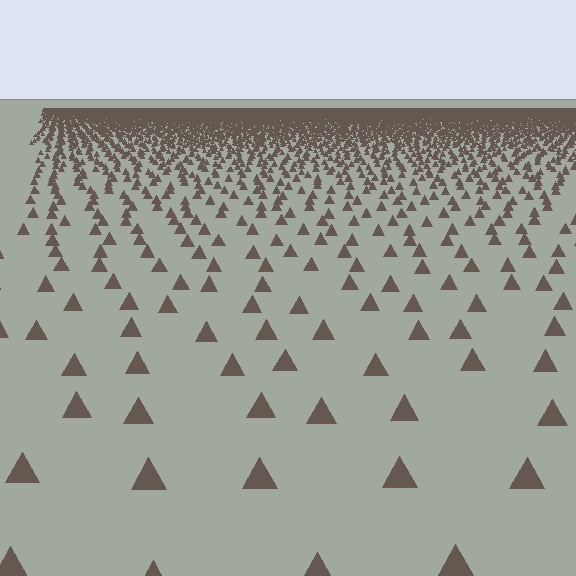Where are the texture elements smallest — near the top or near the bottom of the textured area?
Near the top.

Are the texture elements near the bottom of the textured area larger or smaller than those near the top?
Larger. Near the bottom, elements are closer to the viewer and appear at a bigger on-screen size.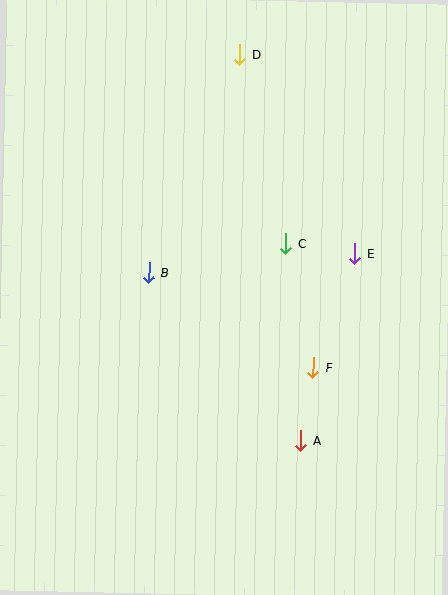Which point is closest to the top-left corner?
Point D is closest to the top-left corner.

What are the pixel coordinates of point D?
Point D is at (240, 55).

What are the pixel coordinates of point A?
Point A is at (301, 440).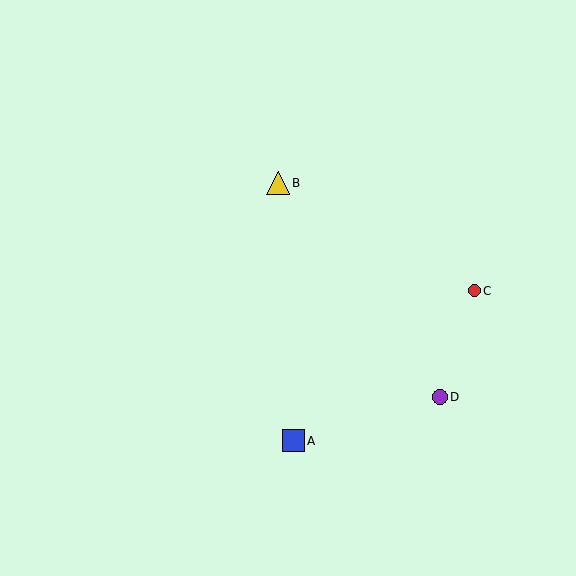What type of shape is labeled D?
Shape D is a purple circle.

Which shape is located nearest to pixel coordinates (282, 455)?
The blue square (labeled A) at (293, 441) is nearest to that location.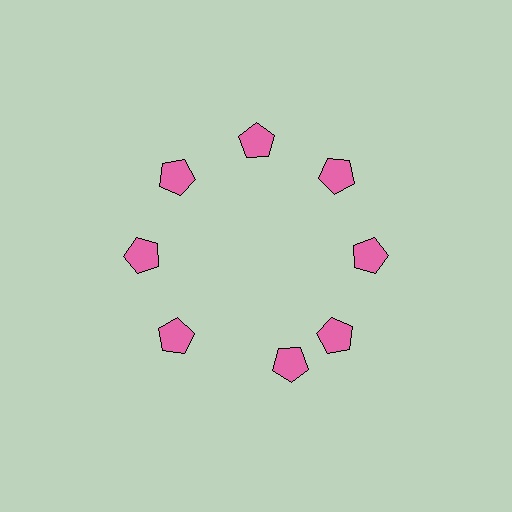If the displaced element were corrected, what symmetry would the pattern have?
It would have 8-fold rotational symmetry — the pattern would map onto itself every 45 degrees.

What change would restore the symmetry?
The symmetry would be restored by rotating it back into even spacing with its neighbors so that all 8 pentagons sit at equal angles and equal distance from the center.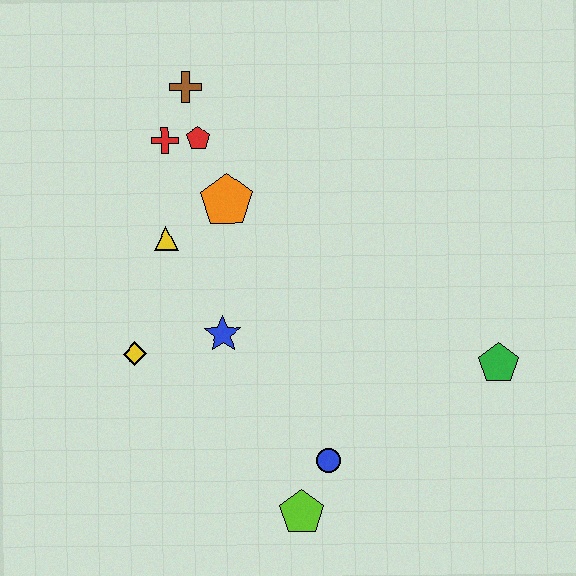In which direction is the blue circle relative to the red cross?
The blue circle is below the red cross.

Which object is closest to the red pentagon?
The red cross is closest to the red pentagon.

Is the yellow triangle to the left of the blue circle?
Yes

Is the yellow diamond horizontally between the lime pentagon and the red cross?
No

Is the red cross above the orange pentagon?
Yes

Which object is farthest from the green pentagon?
The brown cross is farthest from the green pentagon.